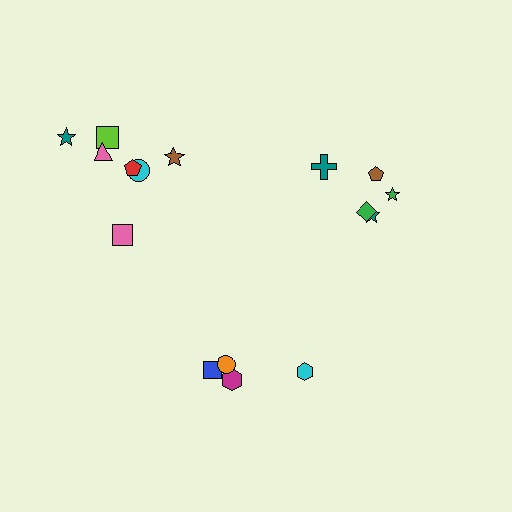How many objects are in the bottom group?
There are 4 objects.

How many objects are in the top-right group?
There are 5 objects.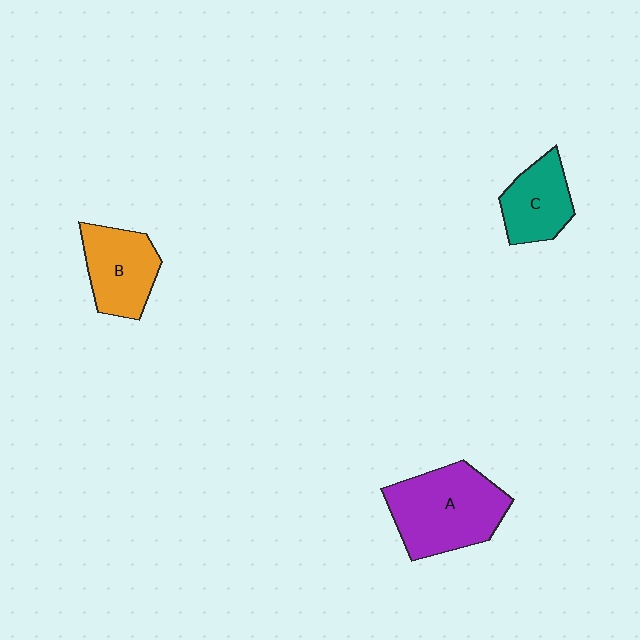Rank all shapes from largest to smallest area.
From largest to smallest: A (purple), B (orange), C (teal).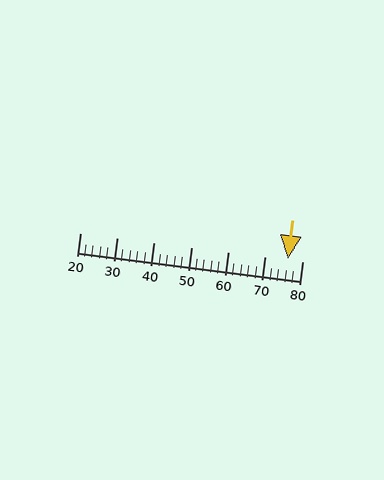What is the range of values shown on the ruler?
The ruler shows values from 20 to 80.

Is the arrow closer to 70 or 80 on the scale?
The arrow is closer to 80.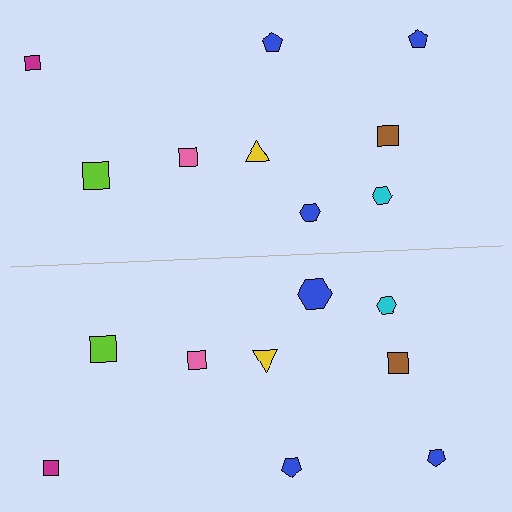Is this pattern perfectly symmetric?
No, the pattern is not perfectly symmetric. The blue hexagon on the bottom side has a different size than its mirror counterpart.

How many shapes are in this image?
There are 18 shapes in this image.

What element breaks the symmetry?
The blue hexagon on the bottom side has a different size than its mirror counterpart.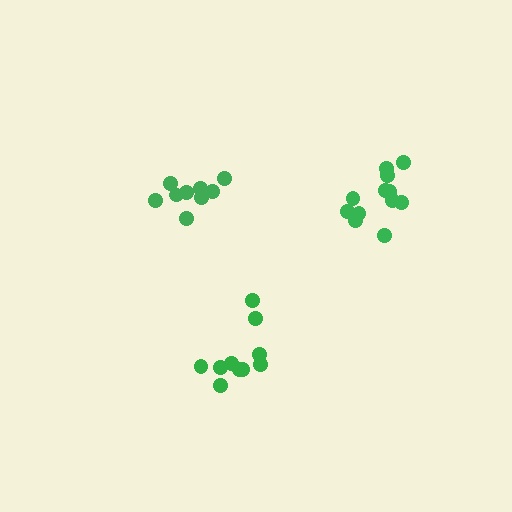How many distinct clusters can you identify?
There are 3 distinct clusters.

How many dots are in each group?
Group 1: 9 dots, Group 2: 10 dots, Group 3: 12 dots (31 total).